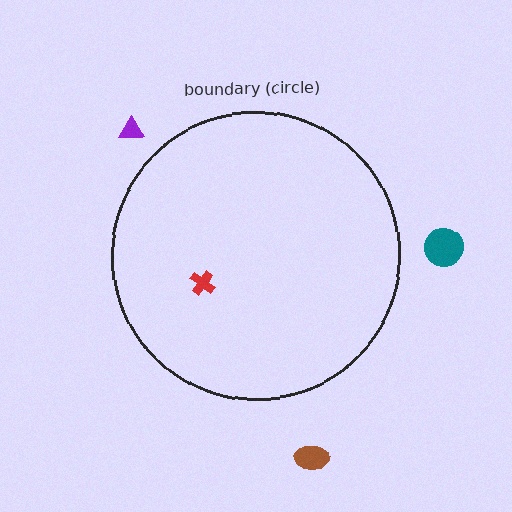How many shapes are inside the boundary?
1 inside, 3 outside.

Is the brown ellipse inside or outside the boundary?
Outside.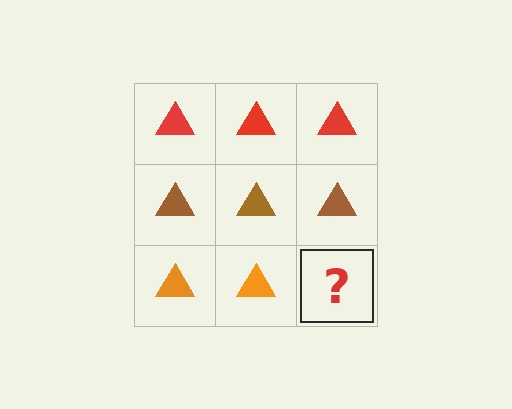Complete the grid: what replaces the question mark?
The question mark should be replaced with an orange triangle.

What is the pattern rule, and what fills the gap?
The rule is that each row has a consistent color. The gap should be filled with an orange triangle.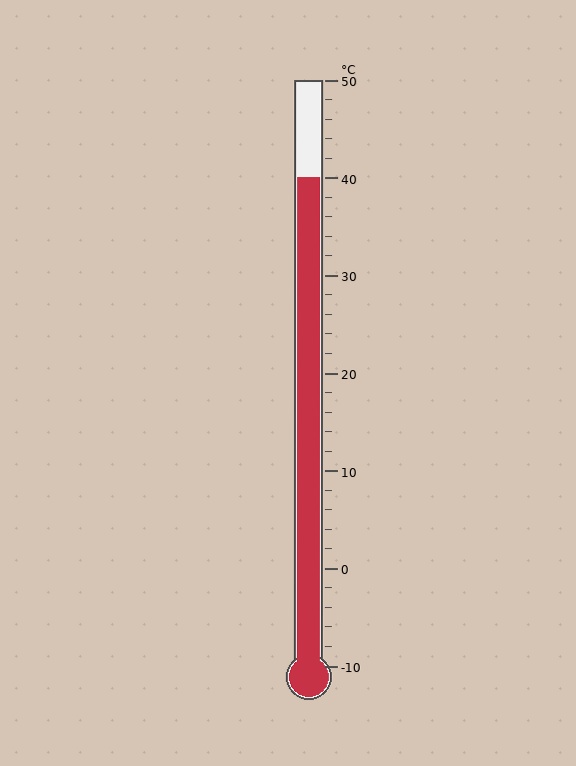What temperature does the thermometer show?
The thermometer shows approximately 40°C.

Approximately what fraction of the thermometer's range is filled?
The thermometer is filled to approximately 85% of its range.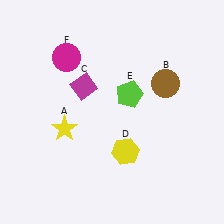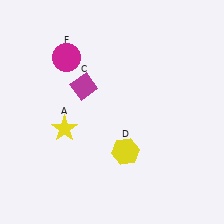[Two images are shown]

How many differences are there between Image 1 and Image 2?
There are 2 differences between the two images.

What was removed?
The lime pentagon (E), the brown circle (B) were removed in Image 2.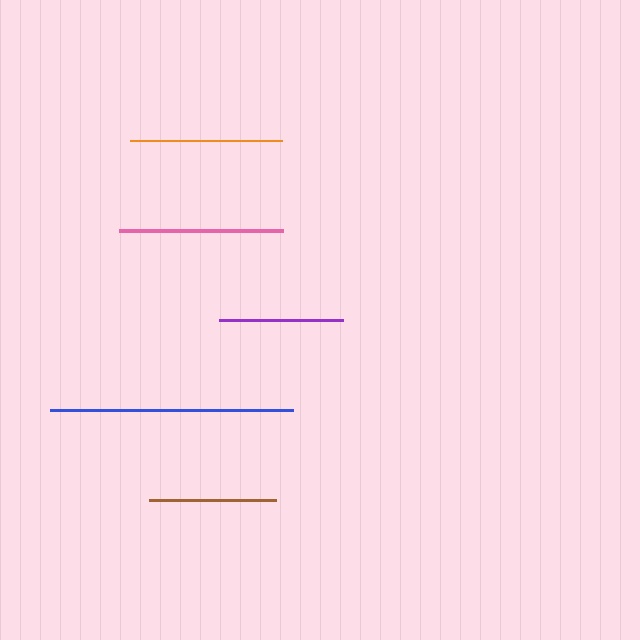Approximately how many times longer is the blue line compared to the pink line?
The blue line is approximately 1.5 times the length of the pink line.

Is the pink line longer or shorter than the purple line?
The pink line is longer than the purple line.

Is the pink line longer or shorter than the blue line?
The blue line is longer than the pink line.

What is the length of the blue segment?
The blue segment is approximately 243 pixels long.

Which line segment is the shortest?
The purple line is the shortest at approximately 124 pixels.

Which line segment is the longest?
The blue line is the longest at approximately 243 pixels.